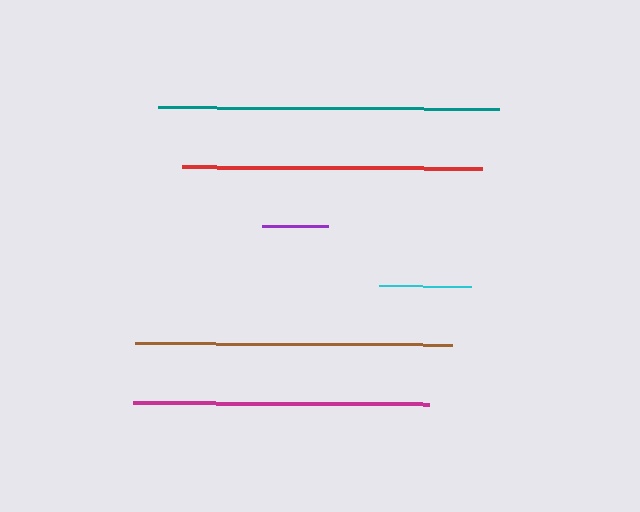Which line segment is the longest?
The teal line is the longest at approximately 340 pixels.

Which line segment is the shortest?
The purple line is the shortest at approximately 66 pixels.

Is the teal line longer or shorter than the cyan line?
The teal line is longer than the cyan line.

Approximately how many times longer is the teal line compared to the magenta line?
The teal line is approximately 1.1 times the length of the magenta line.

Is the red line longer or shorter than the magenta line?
The red line is longer than the magenta line.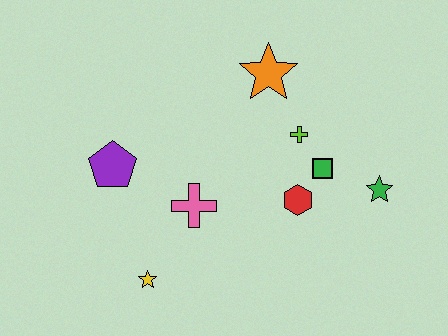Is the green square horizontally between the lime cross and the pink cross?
No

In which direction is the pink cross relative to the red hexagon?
The pink cross is to the left of the red hexagon.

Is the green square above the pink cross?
Yes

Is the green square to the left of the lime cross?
No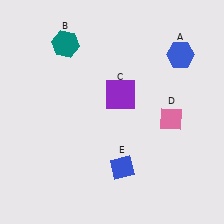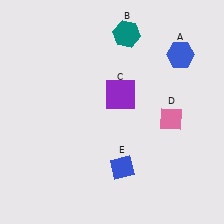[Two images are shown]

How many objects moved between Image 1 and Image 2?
1 object moved between the two images.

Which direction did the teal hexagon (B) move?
The teal hexagon (B) moved right.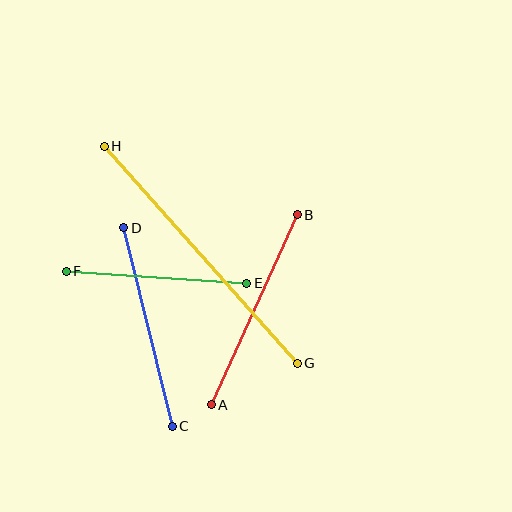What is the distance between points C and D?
The distance is approximately 205 pixels.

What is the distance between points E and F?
The distance is approximately 181 pixels.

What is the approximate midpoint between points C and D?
The midpoint is at approximately (148, 327) pixels.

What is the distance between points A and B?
The distance is approximately 209 pixels.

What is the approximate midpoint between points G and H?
The midpoint is at approximately (201, 255) pixels.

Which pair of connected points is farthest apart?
Points G and H are farthest apart.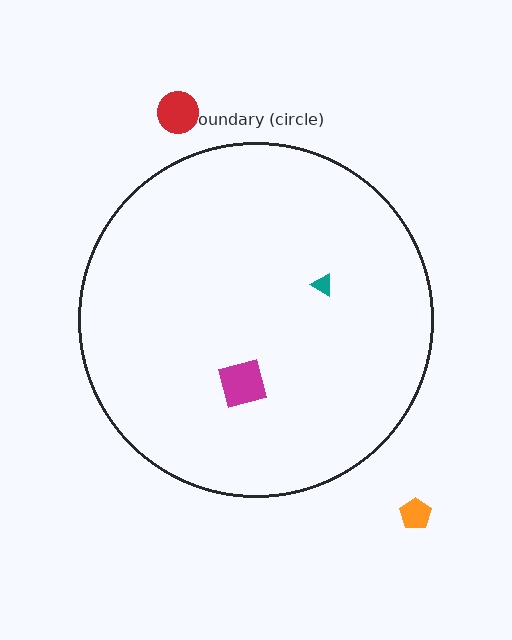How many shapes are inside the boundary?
2 inside, 2 outside.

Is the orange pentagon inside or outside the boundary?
Outside.